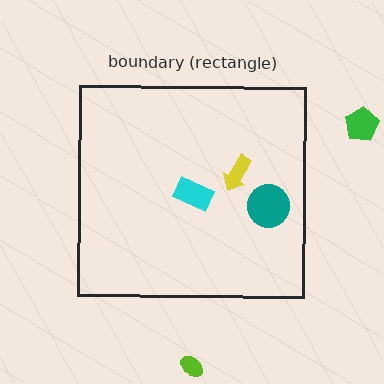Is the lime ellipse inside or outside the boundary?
Outside.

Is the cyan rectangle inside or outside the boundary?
Inside.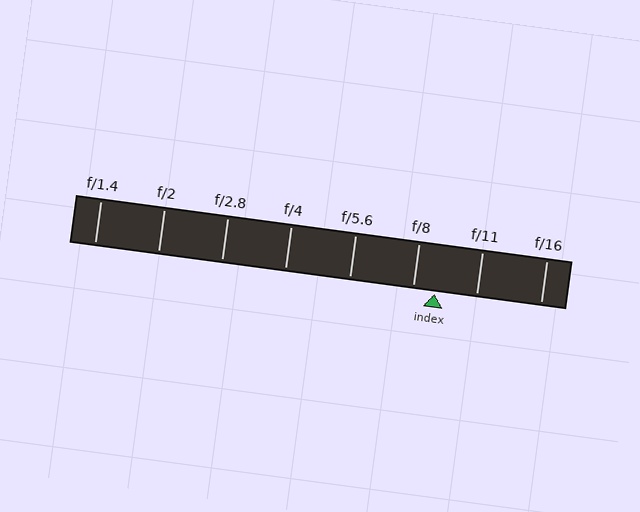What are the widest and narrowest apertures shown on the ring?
The widest aperture shown is f/1.4 and the narrowest is f/16.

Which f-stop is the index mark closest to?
The index mark is closest to f/8.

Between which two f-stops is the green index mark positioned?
The index mark is between f/8 and f/11.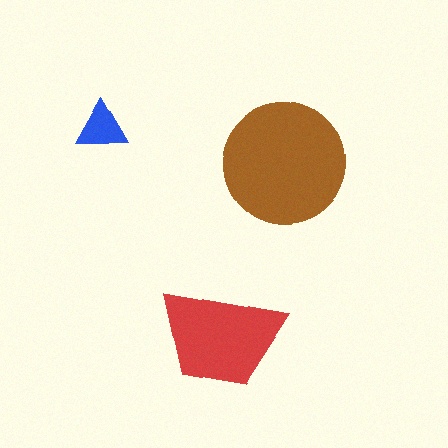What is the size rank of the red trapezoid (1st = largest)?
2nd.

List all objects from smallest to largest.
The blue triangle, the red trapezoid, the brown circle.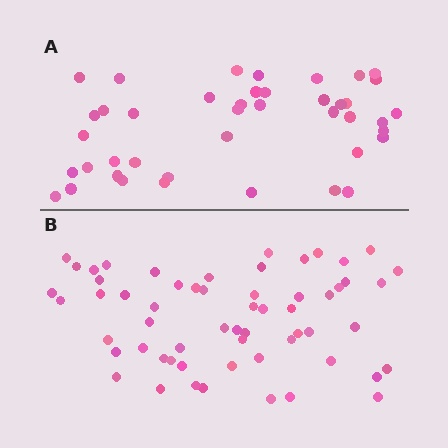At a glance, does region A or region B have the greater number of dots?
Region B (the bottom region) has more dots.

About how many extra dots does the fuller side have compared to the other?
Region B has approximately 15 more dots than region A.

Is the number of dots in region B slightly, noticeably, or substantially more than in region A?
Region B has noticeably more, but not dramatically so. The ratio is roughly 1.4 to 1.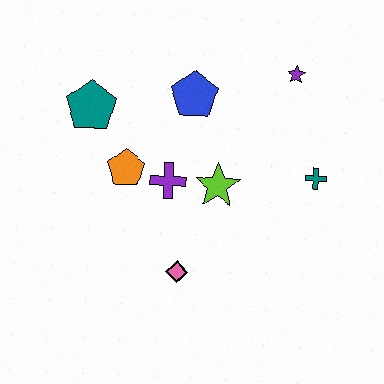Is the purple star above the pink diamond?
Yes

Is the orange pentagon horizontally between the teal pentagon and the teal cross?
Yes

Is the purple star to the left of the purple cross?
No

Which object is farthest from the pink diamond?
The purple star is farthest from the pink diamond.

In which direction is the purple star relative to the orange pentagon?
The purple star is to the right of the orange pentagon.